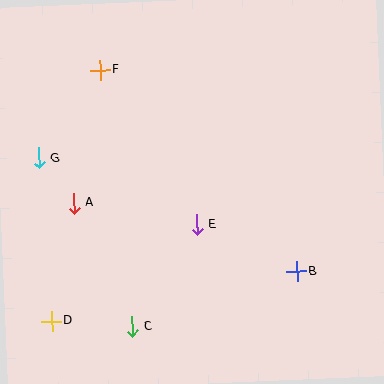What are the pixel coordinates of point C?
Point C is at (132, 326).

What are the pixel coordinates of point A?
Point A is at (74, 203).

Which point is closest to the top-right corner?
Point B is closest to the top-right corner.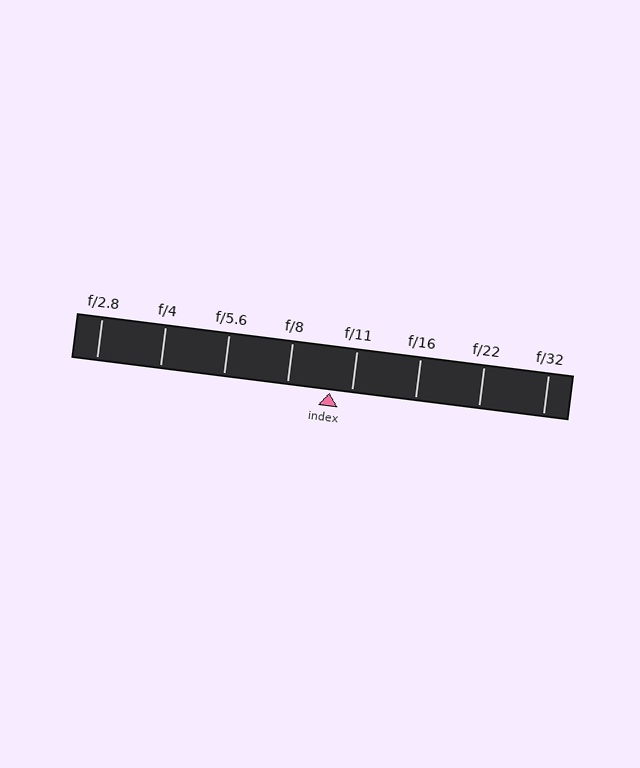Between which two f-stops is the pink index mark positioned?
The index mark is between f/8 and f/11.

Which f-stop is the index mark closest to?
The index mark is closest to f/11.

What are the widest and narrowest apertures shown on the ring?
The widest aperture shown is f/2.8 and the narrowest is f/32.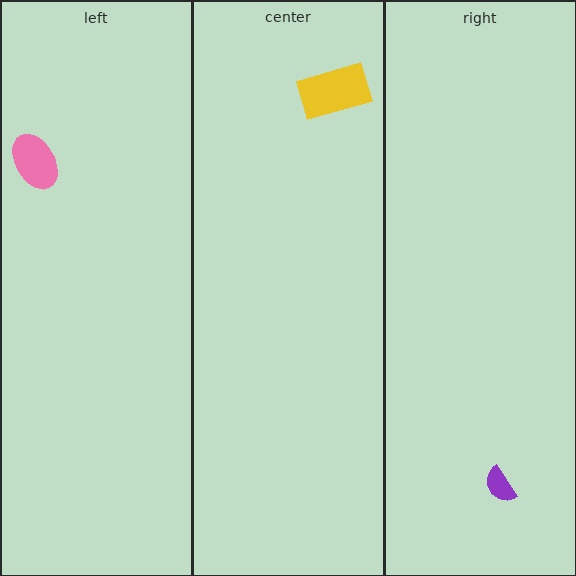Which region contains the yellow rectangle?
The center region.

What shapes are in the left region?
The pink ellipse.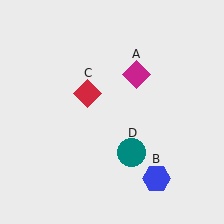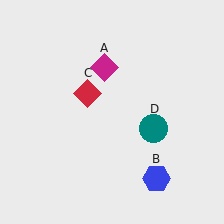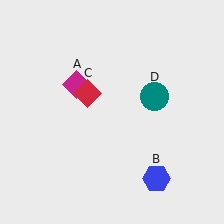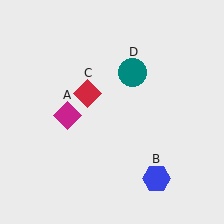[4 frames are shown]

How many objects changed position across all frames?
2 objects changed position: magenta diamond (object A), teal circle (object D).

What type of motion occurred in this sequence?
The magenta diamond (object A), teal circle (object D) rotated counterclockwise around the center of the scene.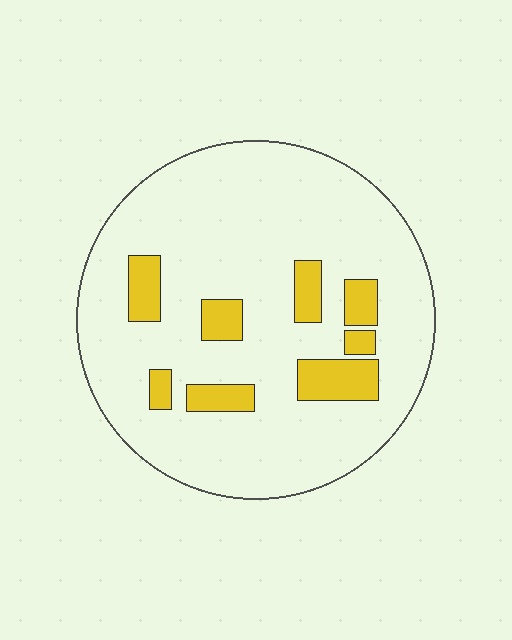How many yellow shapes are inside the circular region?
8.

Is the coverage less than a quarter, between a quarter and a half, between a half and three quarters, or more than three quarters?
Less than a quarter.